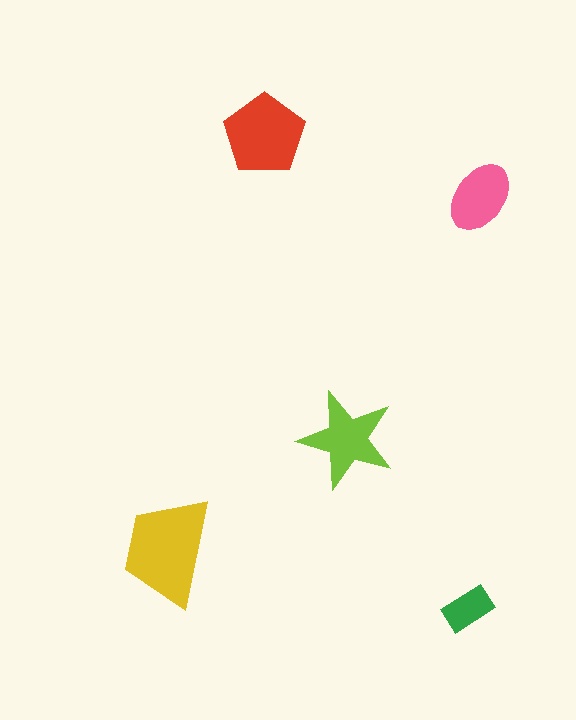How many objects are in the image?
There are 5 objects in the image.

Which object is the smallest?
The green rectangle.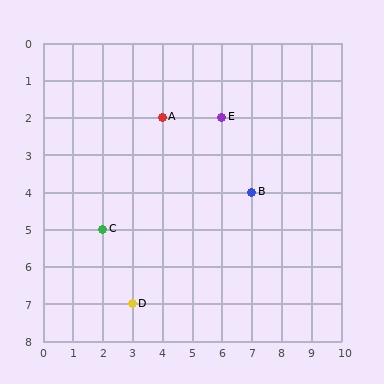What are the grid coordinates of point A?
Point A is at grid coordinates (4, 2).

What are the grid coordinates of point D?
Point D is at grid coordinates (3, 7).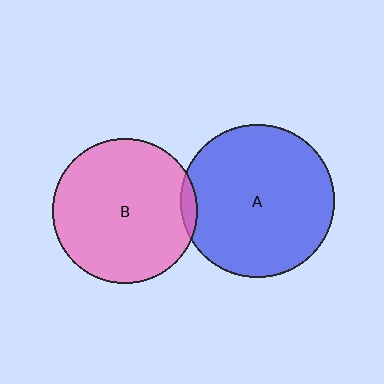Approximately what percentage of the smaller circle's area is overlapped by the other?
Approximately 5%.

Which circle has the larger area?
Circle A (blue).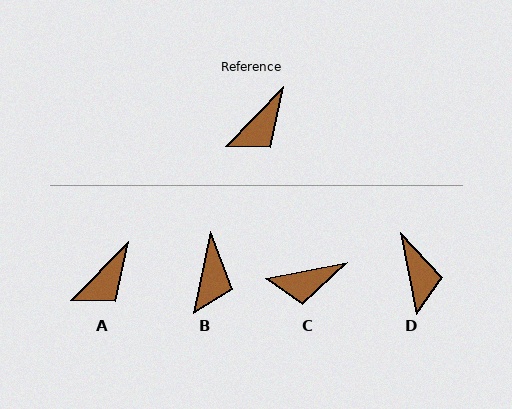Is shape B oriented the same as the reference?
No, it is off by about 32 degrees.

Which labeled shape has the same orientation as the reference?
A.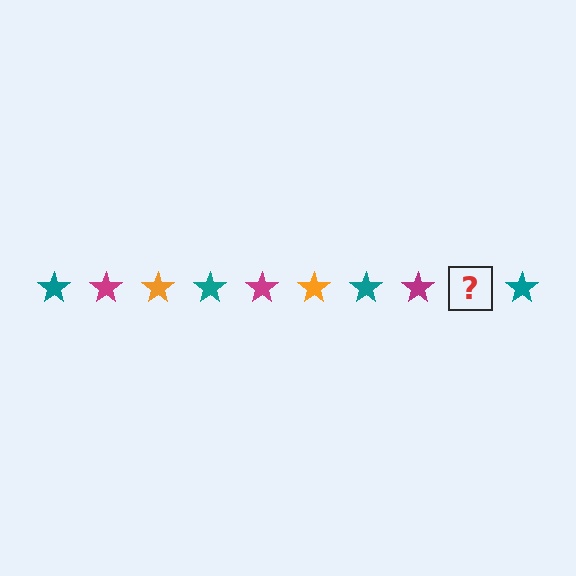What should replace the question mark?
The question mark should be replaced with an orange star.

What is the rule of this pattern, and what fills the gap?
The rule is that the pattern cycles through teal, magenta, orange stars. The gap should be filled with an orange star.